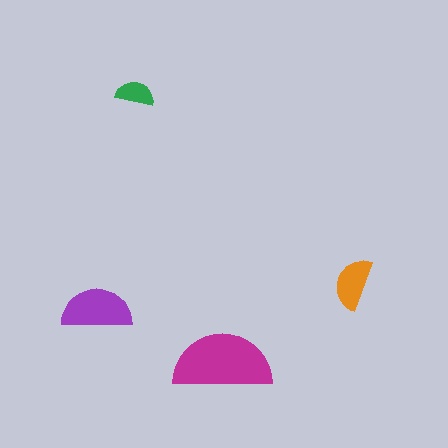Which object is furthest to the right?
The orange semicircle is rightmost.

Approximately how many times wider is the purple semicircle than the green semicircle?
About 2 times wider.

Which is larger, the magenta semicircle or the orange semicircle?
The magenta one.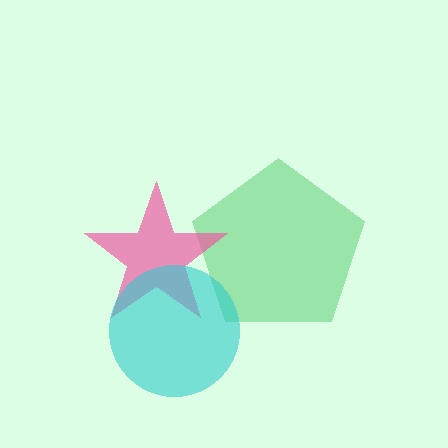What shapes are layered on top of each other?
The layered shapes are: a green pentagon, a pink star, a cyan circle.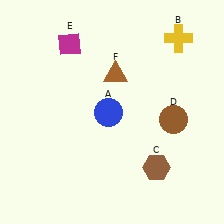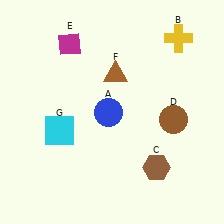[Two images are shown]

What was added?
A cyan square (G) was added in Image 2.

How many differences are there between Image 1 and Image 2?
There is 1 difference between the two images.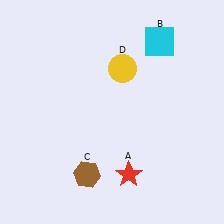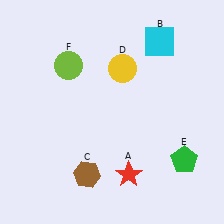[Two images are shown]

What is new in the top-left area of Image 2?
A lime circle (F) was added in the top-left area of Image 2.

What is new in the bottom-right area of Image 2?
A green pentagon (E) was added in the bottom-right area of Image 2.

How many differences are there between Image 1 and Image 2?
There are 2 differences between the two images.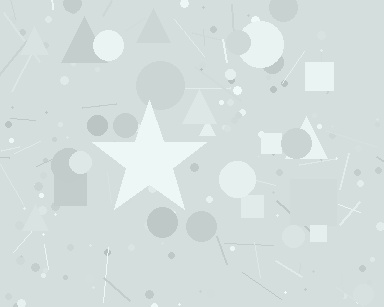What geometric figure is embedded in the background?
A star is embedded in the background.